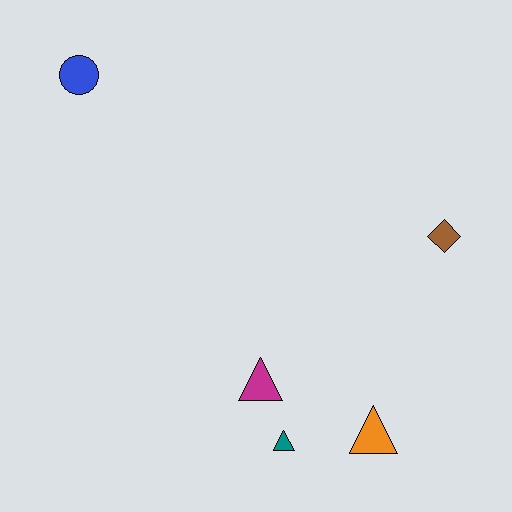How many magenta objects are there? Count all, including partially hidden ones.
There is 1 magenta object.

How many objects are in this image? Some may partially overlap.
There are 5 objects.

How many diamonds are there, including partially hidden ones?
There is 1 diamond.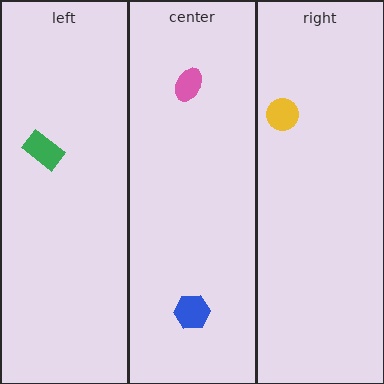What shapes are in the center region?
The blue hexagon, the pink ellipse.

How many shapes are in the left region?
1.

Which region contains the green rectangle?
The left region.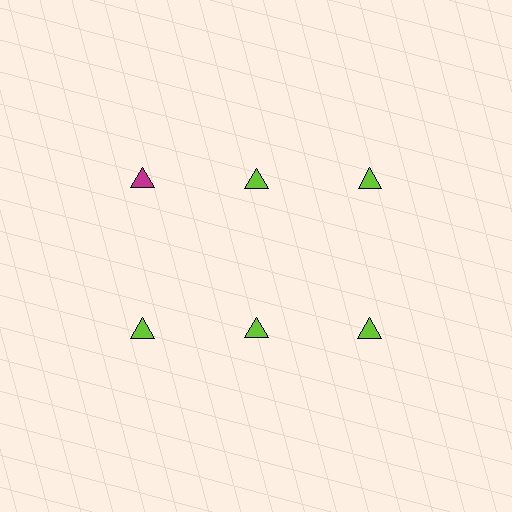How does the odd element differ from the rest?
It has a different color: magenta instead of lime.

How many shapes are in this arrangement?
There are 6 shapes arranged in a grid pattern.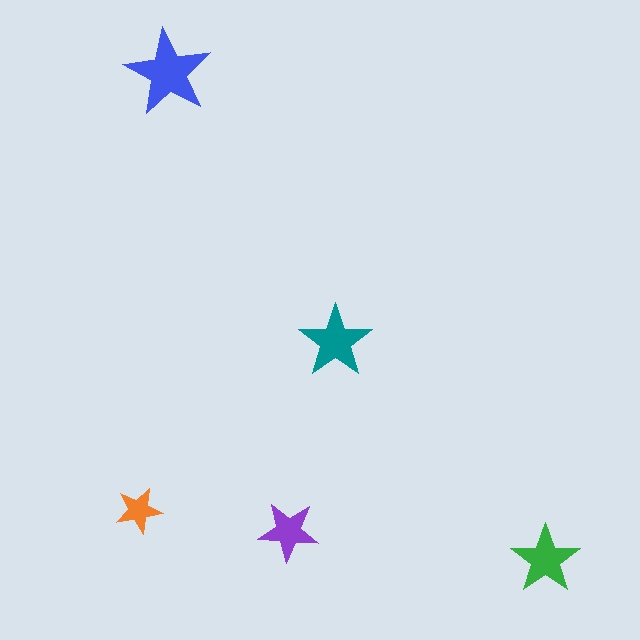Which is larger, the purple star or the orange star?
The purple one.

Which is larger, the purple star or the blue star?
The blue one.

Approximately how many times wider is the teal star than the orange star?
About 1.5 times wider.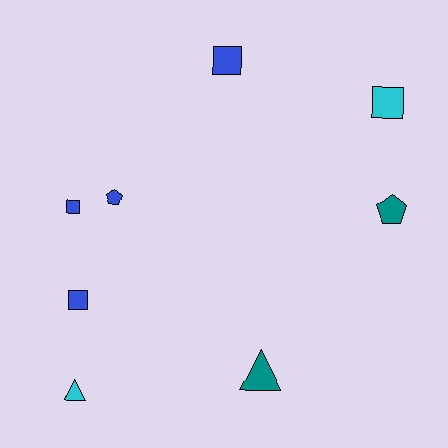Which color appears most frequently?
Blue, with 4 objects.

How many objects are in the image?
There are 8 objects.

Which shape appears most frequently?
Square, with 4 objects.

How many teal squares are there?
There are no teal squares.